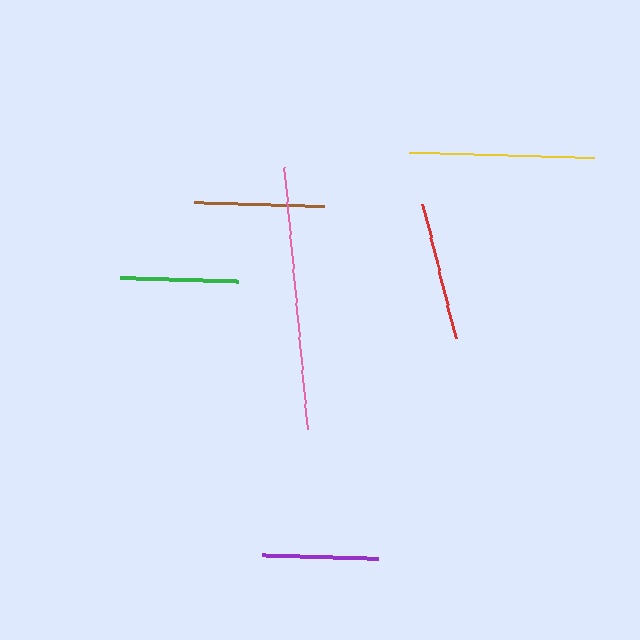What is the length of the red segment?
The red segment is approximately 137 pixels long.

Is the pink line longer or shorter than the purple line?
The pink line is longer than the purple line.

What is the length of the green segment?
The green segment is approximately 118 pixels long.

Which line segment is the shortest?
The purple line is the shortest at approximately 116 pixels.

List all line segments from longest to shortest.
From longest to shortest: pink, yellow, red, brown, green, purple.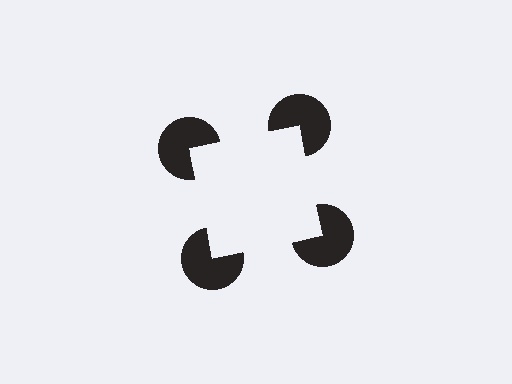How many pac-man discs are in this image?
There are 4 — one at each vertex of the illusory square.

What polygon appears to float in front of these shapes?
An illusory square — its edges are inferred from the aligned wedge cuts in the pac-man discs, not physically drawn.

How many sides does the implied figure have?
4 sides.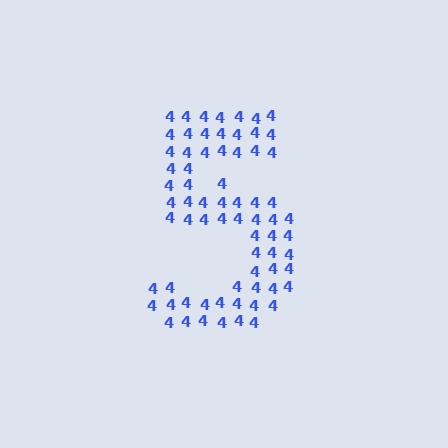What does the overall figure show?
The overall figure shows the digit 5.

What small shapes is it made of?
It is made of small digit 4's.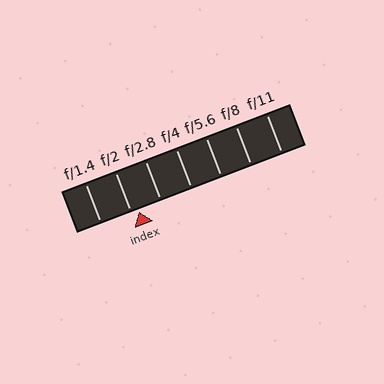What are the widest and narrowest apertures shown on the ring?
The widest aperture shown is f/1.4 and the narrowest is f/11.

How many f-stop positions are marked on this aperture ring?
There are 7 f-stop positions marked.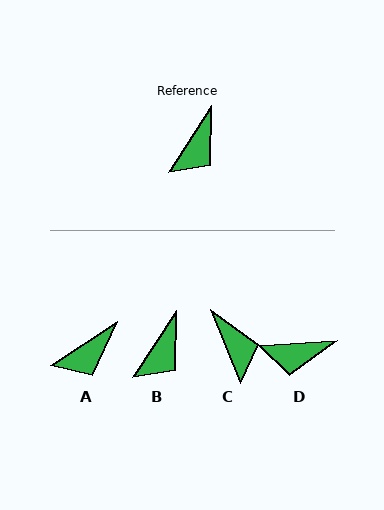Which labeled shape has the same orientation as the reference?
B.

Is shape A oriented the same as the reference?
No, it is off by about 23 degrees.